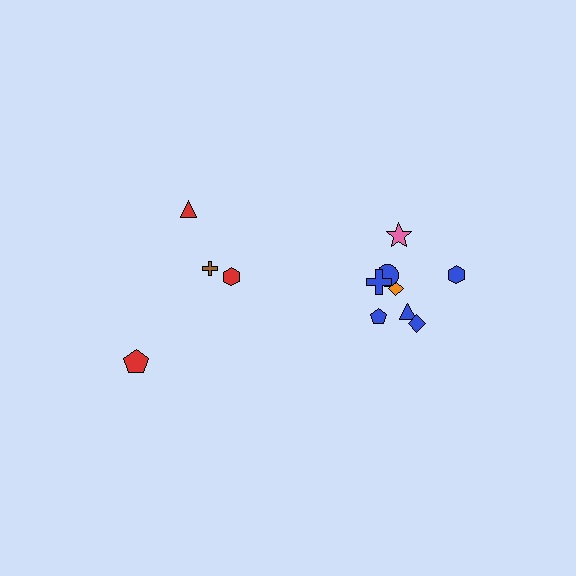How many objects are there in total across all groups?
There are 12 objects.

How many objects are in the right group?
There are 8 objects.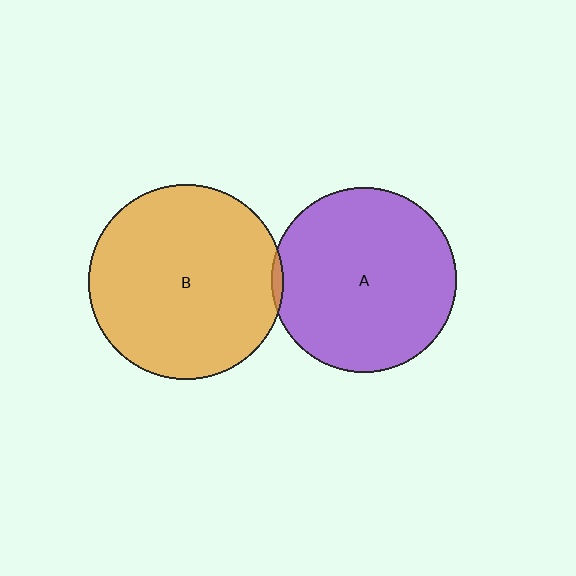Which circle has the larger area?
Circle B (orange).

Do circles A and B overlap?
Yes.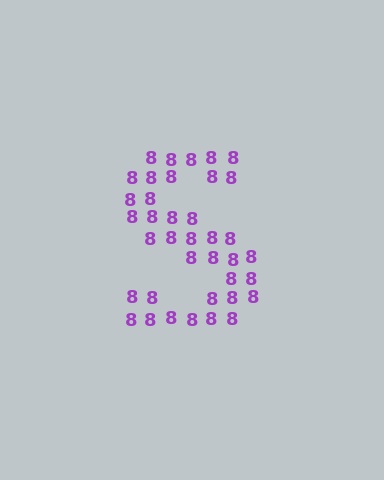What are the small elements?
The small elements are digit 8's.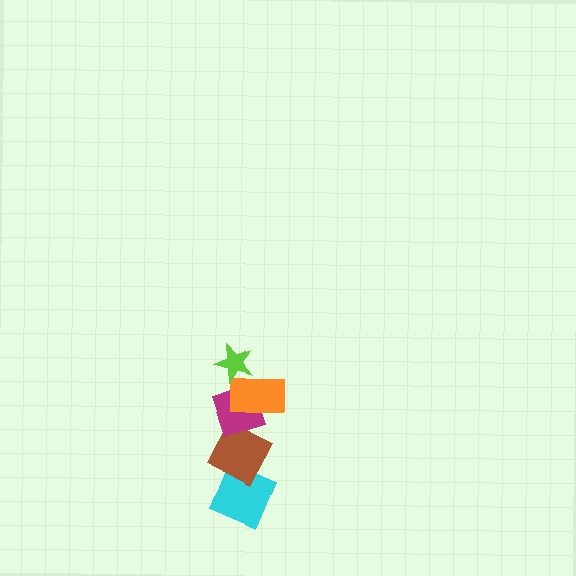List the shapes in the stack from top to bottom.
From top to bottom: the lime star, the orange rectangle, the magenta diamond, the brown diamond, the cyan diamond.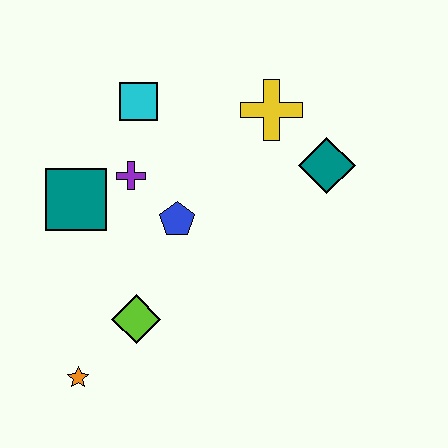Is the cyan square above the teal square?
Yes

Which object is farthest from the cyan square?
The orange star is farthest from the cyan square.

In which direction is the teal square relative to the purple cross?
The teal square is to the left of the purple cross.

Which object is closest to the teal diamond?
The yellow cross is closest to the teal diamond.